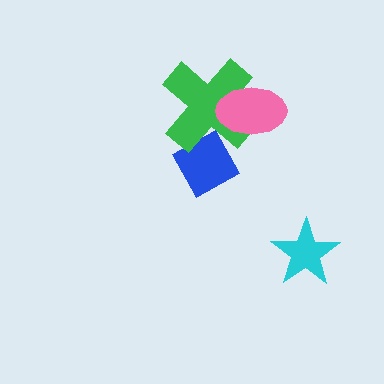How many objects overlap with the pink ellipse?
1 object overlaps with the pink ellipse.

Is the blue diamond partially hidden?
Yes, it is partially covered by another shape.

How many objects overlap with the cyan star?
0 objects overlap with the cyan star.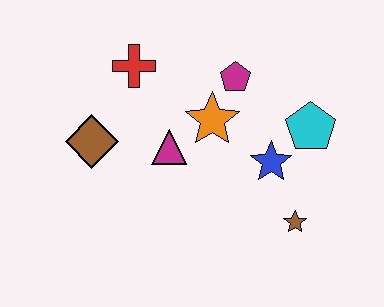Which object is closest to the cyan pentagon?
The blue star is closest to the cyan pentagon.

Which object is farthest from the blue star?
The brown diamond is farthest from the blue star.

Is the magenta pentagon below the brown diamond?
No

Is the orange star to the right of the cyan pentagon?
No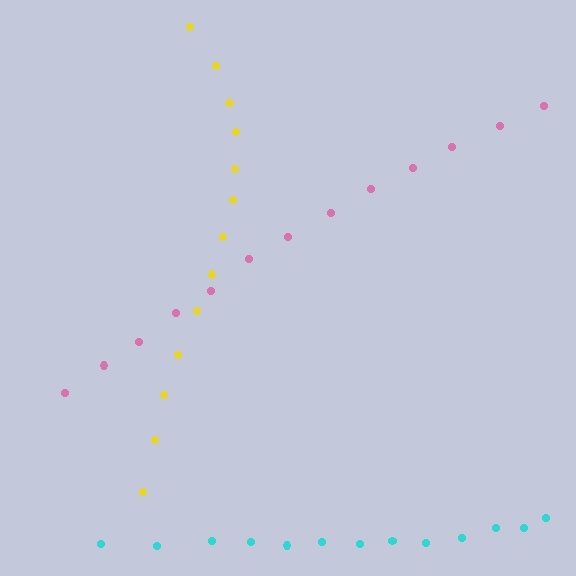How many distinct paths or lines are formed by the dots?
There are 3 distinct paths.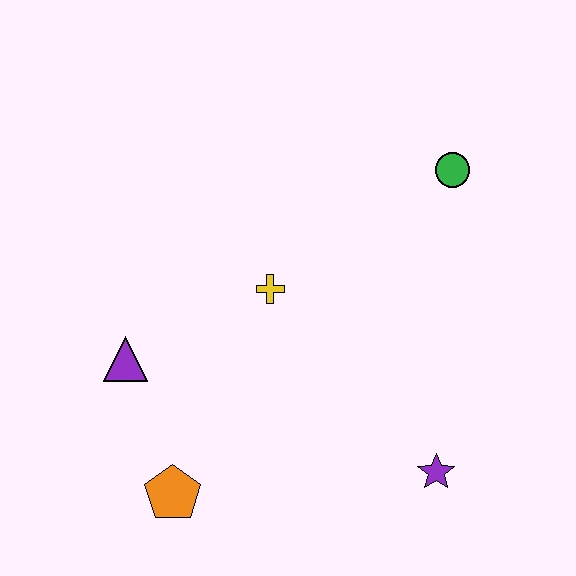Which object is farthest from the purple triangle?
The green circle is farthest from the purple triangle.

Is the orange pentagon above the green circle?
No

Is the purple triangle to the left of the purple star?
Yes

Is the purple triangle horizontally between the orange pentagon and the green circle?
No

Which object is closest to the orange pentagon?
The purple triangle is closest to the orange pentagon.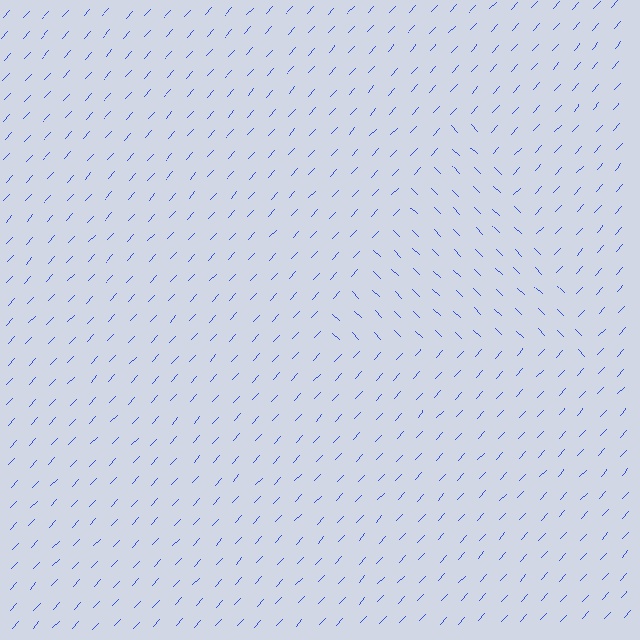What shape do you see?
I see a triangle.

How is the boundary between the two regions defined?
The boundary is defined purely by a change in line orientation (approximately 88 degrees difference). All lines are the same color and thickness.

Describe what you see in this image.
The image is filled with small blue line segments. A triangle region in the image has lines oriented differently from the surrounding lines, creating a visible texture boundary.